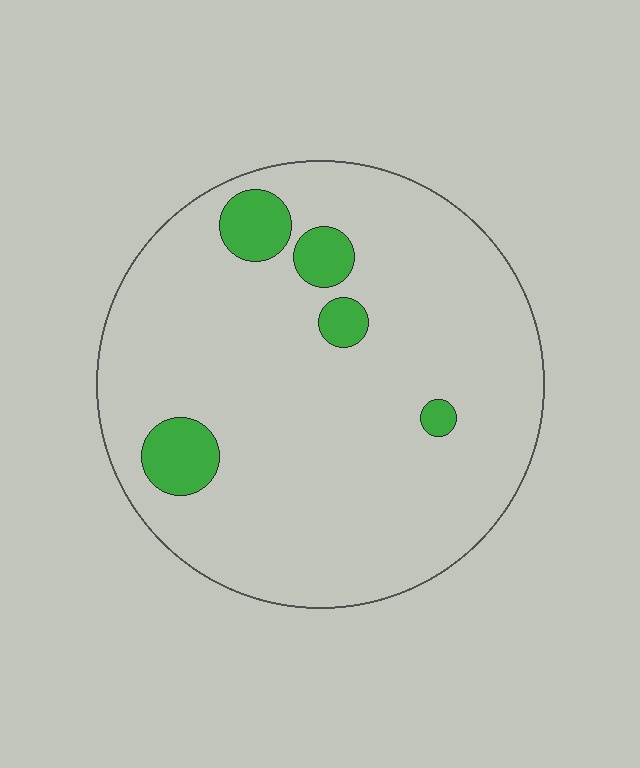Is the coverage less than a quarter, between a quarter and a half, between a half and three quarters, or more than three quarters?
Less than a quarter.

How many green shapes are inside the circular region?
5.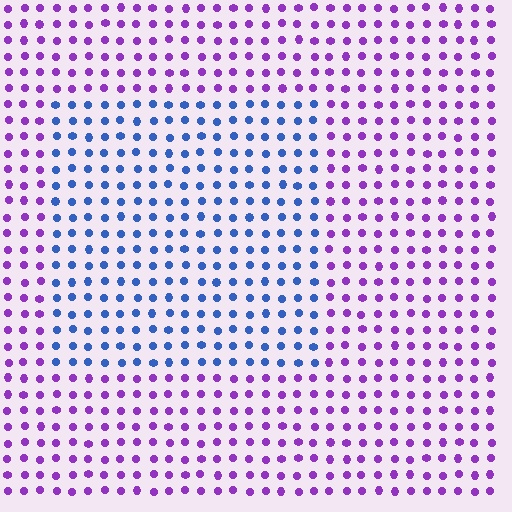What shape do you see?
I see a rectangle.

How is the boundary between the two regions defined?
The boundary is defined purely by a slight shift in hue (about 60 degrees). Spacing, size, and orientation are identical on both sides.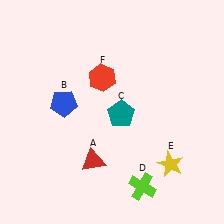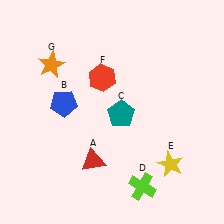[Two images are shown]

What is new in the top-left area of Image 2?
An orange star (G) was added in the top-left area of Image 2.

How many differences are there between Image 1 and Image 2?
There is 1 difference between the two images.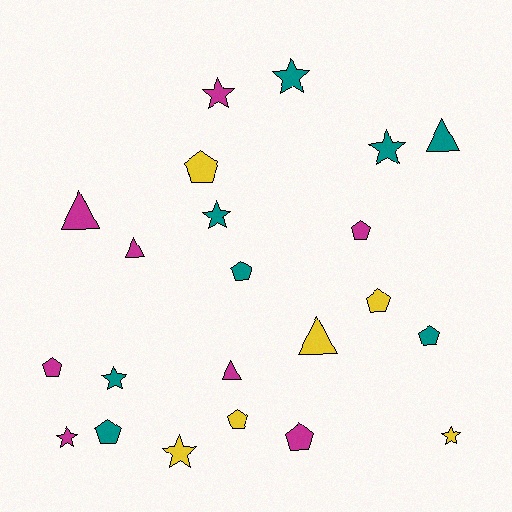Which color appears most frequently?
Teal, with 8 objects.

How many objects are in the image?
There are 22 objects.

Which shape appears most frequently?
Pentagon, with 9 objects.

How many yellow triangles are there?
There is 1 yellow triangle.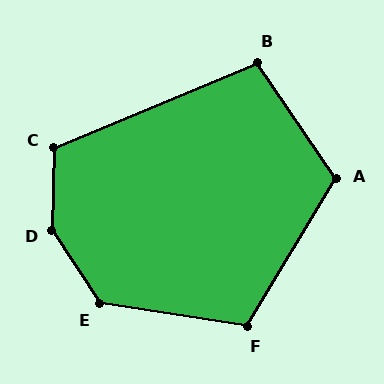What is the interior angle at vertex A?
Approximately 115 degrees (obtuse).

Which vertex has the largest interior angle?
D, at approximately 146 degrees.